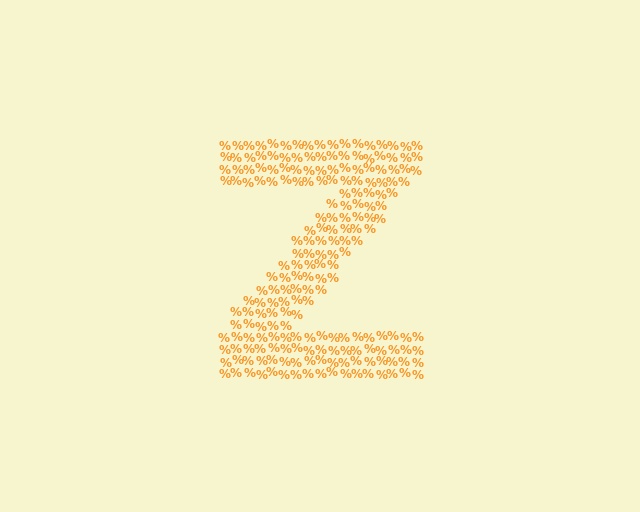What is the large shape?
The large shape is the letter Z.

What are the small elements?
The small elements are percent signs.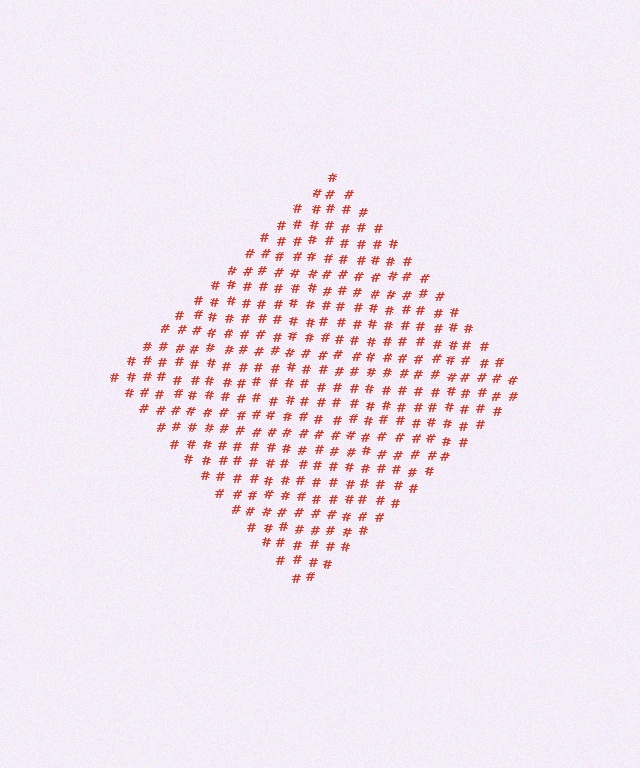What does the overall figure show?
The overall figure shows a diamond.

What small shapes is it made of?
It is made of small hash symbols.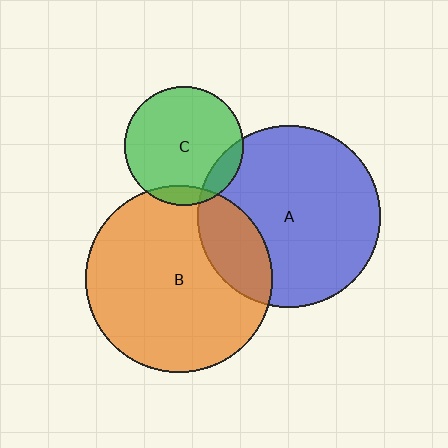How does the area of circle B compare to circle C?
Approximately 2.5 times.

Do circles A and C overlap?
Yes.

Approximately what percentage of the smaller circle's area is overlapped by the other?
Approximately 10%.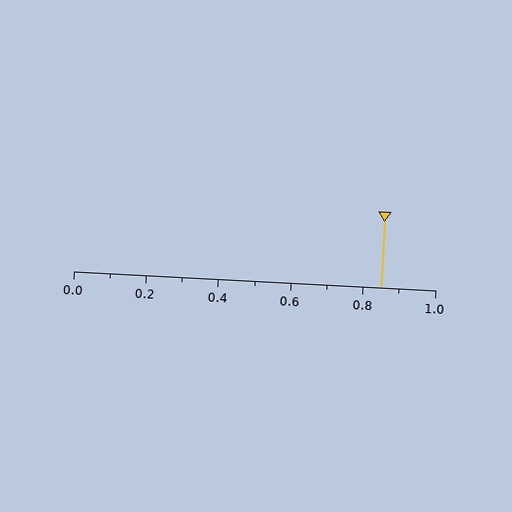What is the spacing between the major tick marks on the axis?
The major ticks are spaced 0.2 apart.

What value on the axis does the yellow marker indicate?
The marker indicates approximately 0.85.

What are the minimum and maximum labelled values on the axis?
The axis runs from 0.0 to 1.0.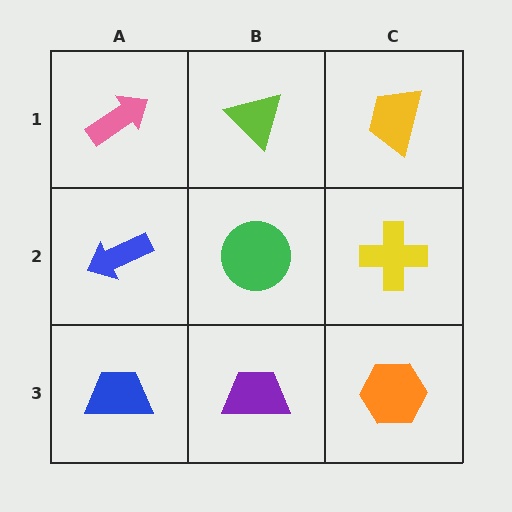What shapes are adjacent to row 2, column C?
A yellow trapezoid (row 1, column C), an orange hexagon (row 3, column C), a green circle (row 2, column B).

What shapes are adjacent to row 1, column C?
A yellow cross (row 2, column C), a lime triangle (row 1, column B).